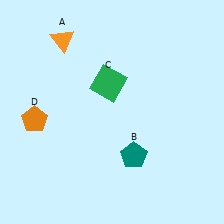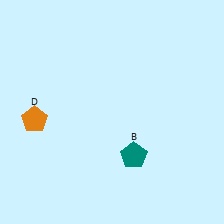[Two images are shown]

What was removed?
The green square (C), the orange triangle (A) were removed in Image 2.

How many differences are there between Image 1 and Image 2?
There are 2 differences between the two images.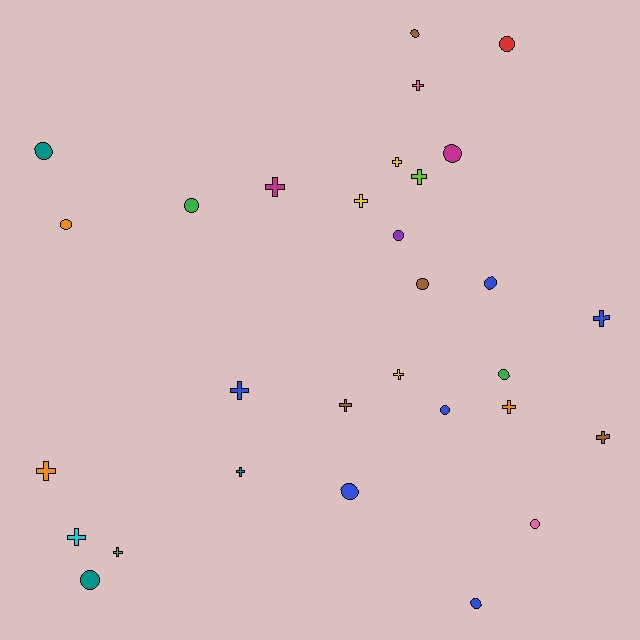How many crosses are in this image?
There are 15 crosses.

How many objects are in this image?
There are 30 objects.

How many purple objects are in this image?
There is 1 purple object.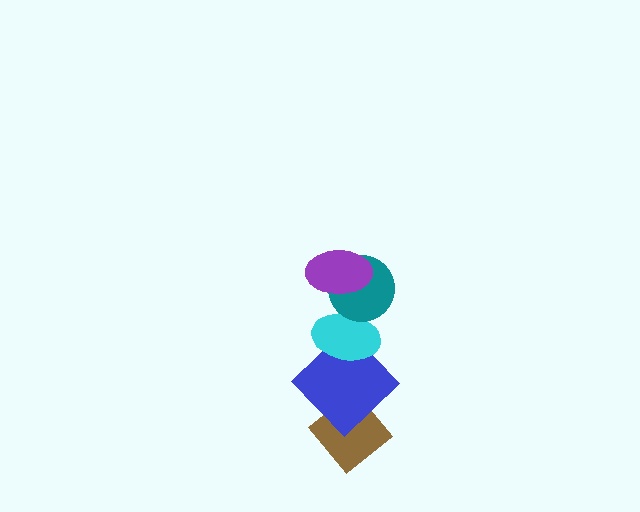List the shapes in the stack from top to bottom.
From top to bottom: the purple ellipse, the teal circle, the cyan ellipse, the blue diamond, the brown diamond.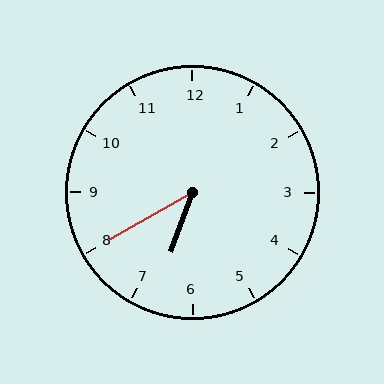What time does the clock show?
6:40.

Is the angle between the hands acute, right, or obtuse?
It is acute.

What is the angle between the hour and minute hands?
Approximately 40 degrees.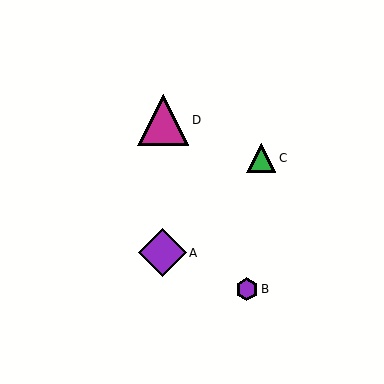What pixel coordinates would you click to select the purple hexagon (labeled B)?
Click at (247, 289) to select the purple hexagon B.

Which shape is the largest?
The magenta triangle (labeled D) is the largest.